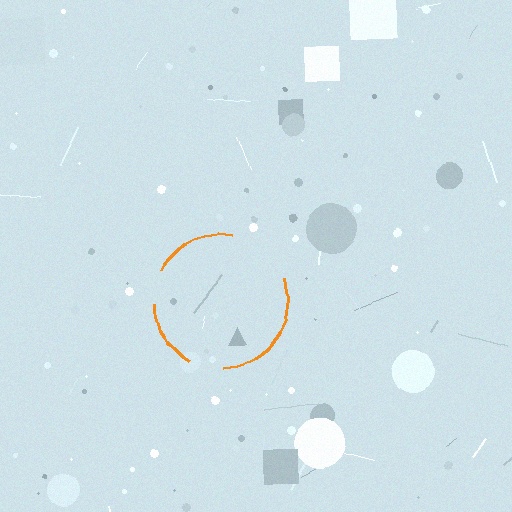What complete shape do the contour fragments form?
The contour fragments form a circle.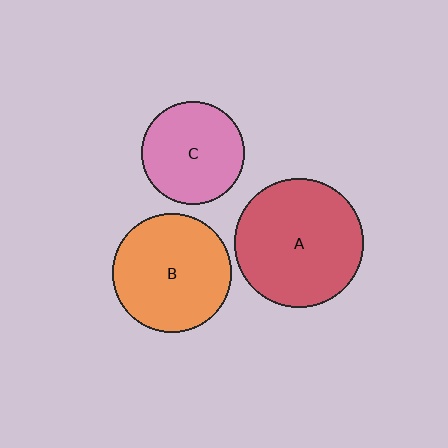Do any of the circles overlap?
No, none of the circles overlap.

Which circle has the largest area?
Circle A (red).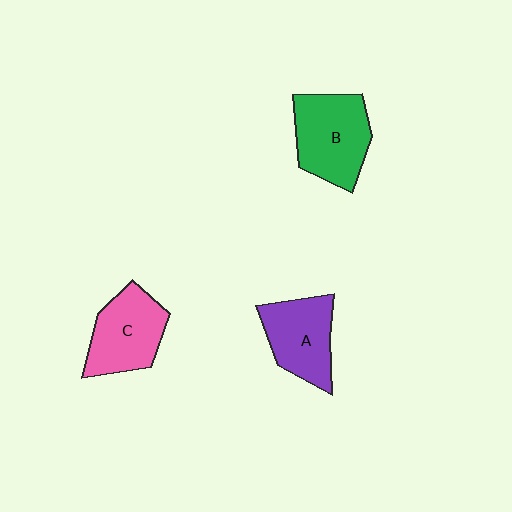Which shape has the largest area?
Shape B (green).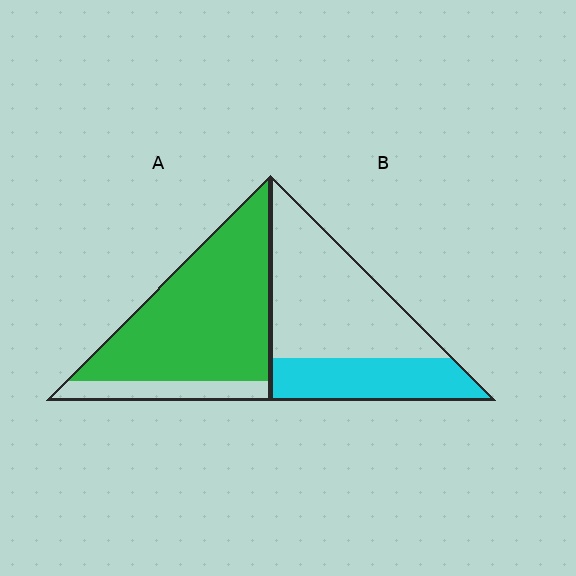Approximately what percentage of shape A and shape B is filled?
A is approximately 85% and B is approximately 35%.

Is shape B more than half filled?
No.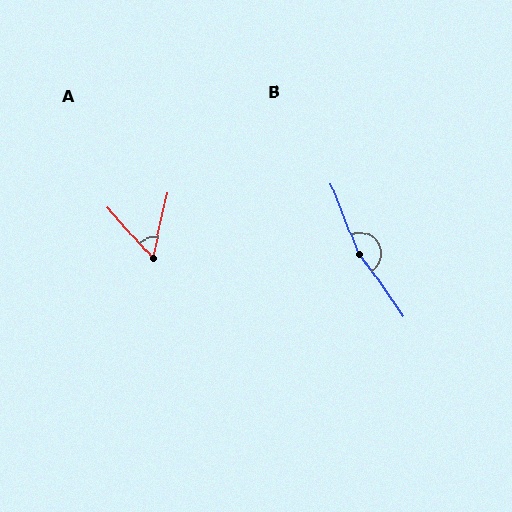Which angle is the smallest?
A, at approximately 54 degrees.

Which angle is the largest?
B, at approximately 167 degrees.